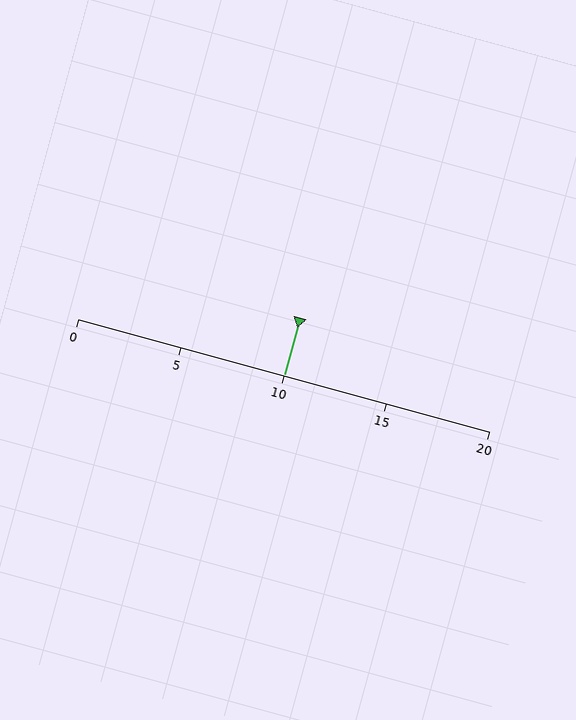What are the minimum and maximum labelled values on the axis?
The axis runs from 0 to 20.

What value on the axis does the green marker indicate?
The marker indicates approximately 10.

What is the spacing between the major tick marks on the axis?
The major ticks are spaced 5 apart.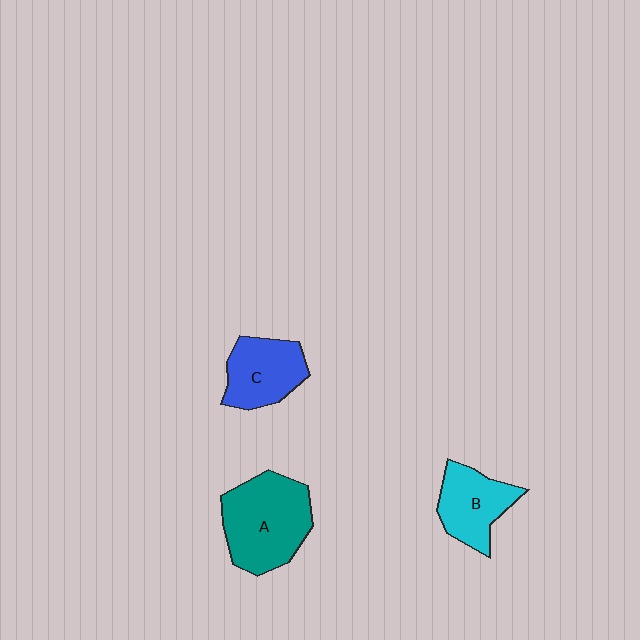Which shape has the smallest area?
Shape B (cyan).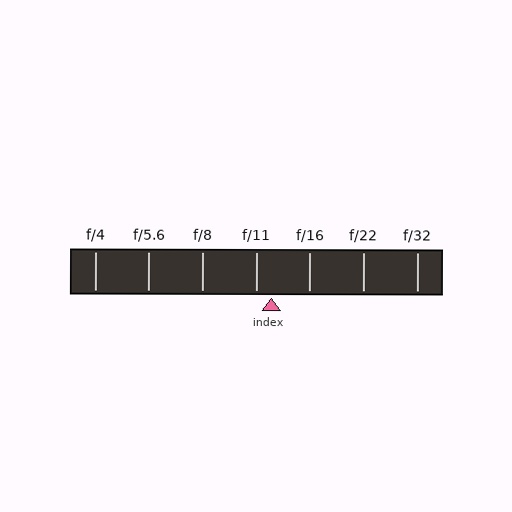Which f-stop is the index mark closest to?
The index mark is closest to f/11.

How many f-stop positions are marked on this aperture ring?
There are 7 f-stop positions marked.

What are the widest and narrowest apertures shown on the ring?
The widest aperture shown is f/4 and the narrowest is f/32.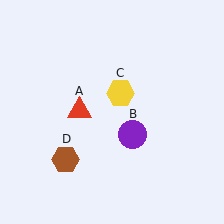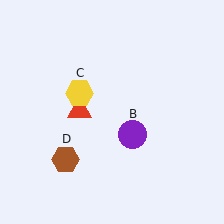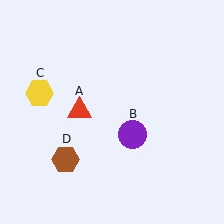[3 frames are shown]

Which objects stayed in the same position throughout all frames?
Red triangle (object A) and purple circle (object B) and brown hexagon (object D) remained stationary.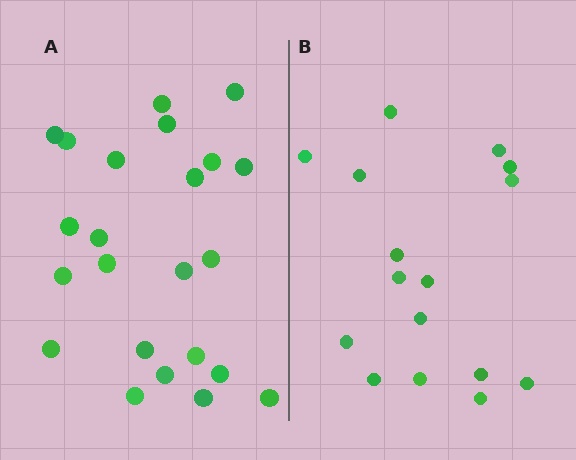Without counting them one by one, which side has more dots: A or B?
Region A (the left region) has more dots.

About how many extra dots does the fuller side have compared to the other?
Region A has roughly 8 or so more dots than region B.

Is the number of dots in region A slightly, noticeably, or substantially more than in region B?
Region A has noticeably more, but not dramatically so. The ratio is roughly 1.4 to 1.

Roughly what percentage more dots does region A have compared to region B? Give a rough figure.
About 45% more.